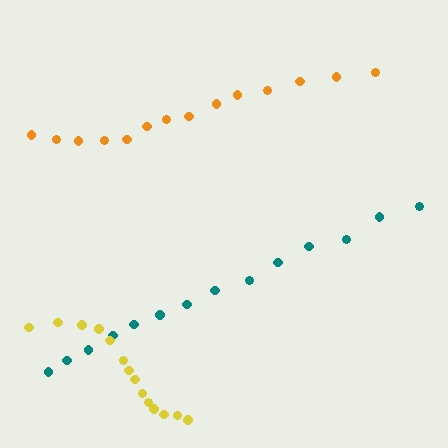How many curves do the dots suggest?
There are 3 distinct paths.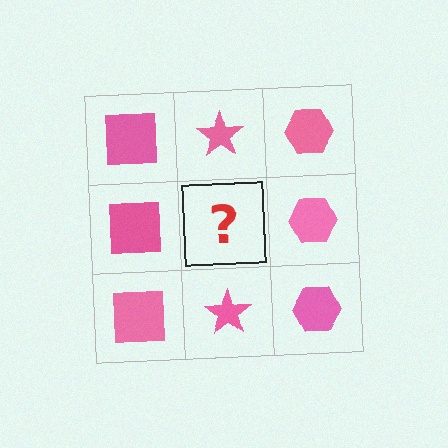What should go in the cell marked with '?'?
The missing cell should contain a pink star.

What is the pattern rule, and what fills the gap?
The rule is that each column has a consistent shape. The gap should be filled with a pink star.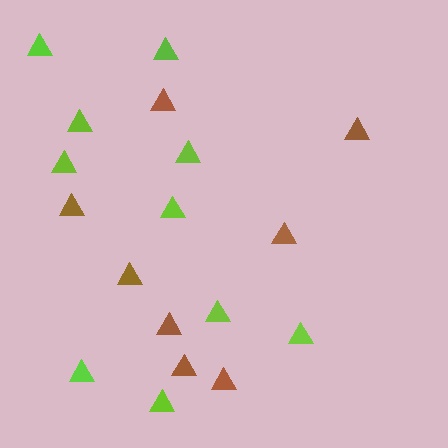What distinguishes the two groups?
There are 2 groups: one group of lime triangles (10) and one group of brown triangles (8).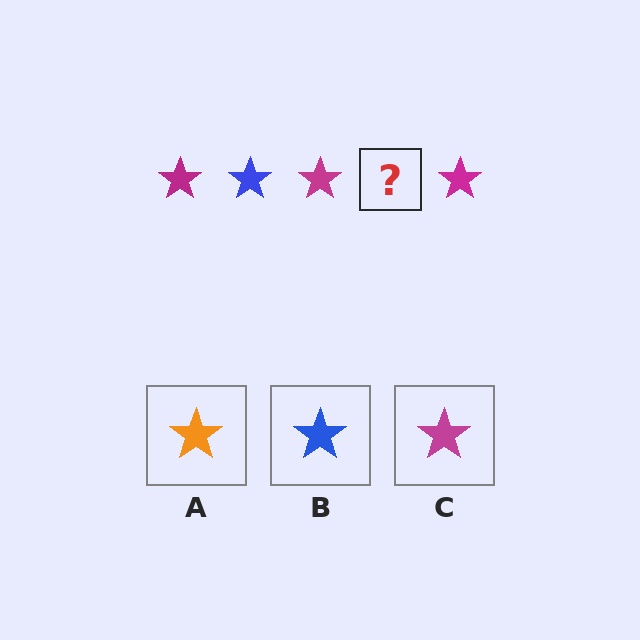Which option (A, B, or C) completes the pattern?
B.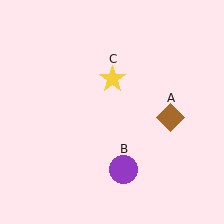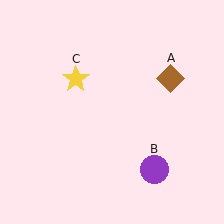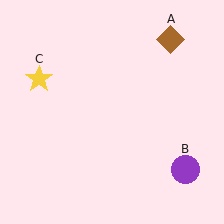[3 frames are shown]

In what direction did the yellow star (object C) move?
The yellow star (object C) moved left.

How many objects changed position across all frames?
3 objects changed position: brown diamond (object A), purple circle (object B), yellow star (object C).